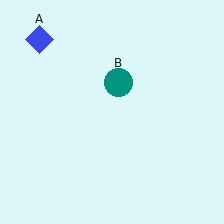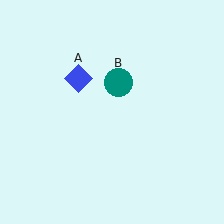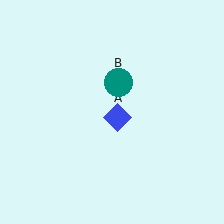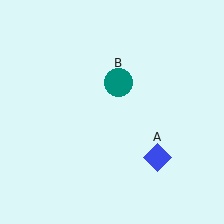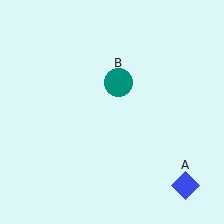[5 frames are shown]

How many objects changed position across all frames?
1 object changed position: blue diamond (object A).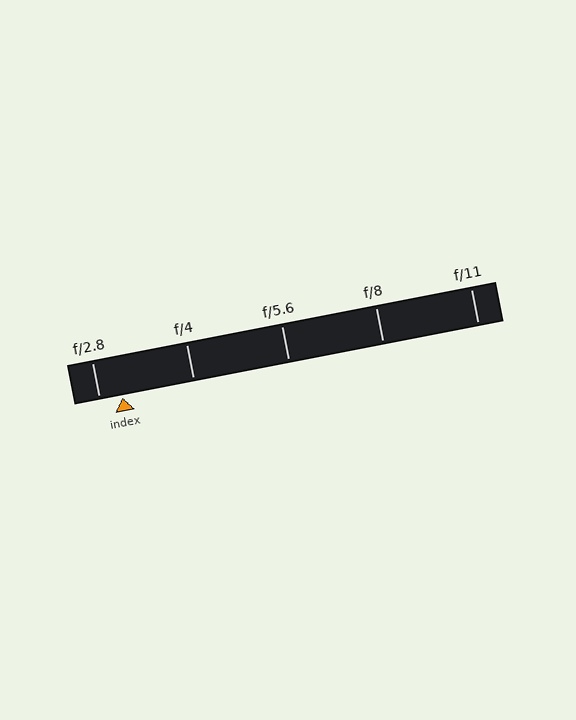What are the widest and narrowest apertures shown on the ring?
The widest aperture shown is f/2.8 and the narrowest is f/11.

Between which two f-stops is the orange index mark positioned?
The index mark is between f/2.8 and f/4.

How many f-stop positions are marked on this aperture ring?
There are 5 f-stop positions marked.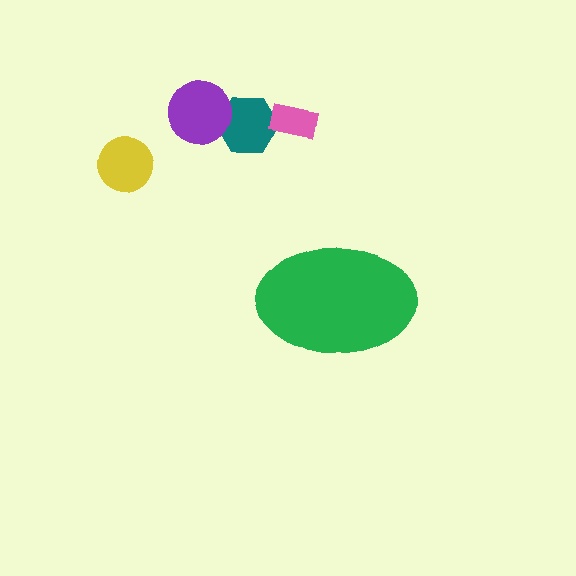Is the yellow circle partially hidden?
No, the yellow circle is fully visible.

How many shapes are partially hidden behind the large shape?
0 shapes are partially hidden.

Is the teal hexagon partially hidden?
No, the teal hexagon is fully visible.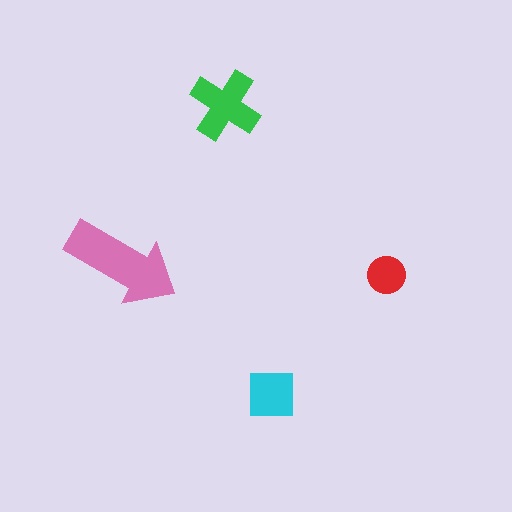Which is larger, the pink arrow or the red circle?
The pink arrow.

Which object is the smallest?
The red circle.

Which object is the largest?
The pink arrow.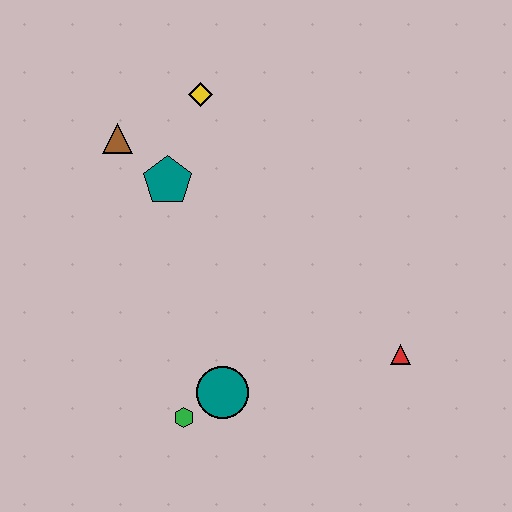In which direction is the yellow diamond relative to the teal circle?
The yellow diamond is above the teal circle.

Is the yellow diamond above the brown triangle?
Yes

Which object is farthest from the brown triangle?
The red triangle is farthest from the brown triangle.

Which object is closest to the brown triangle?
The teal pentagon is closest to the brown triangle.